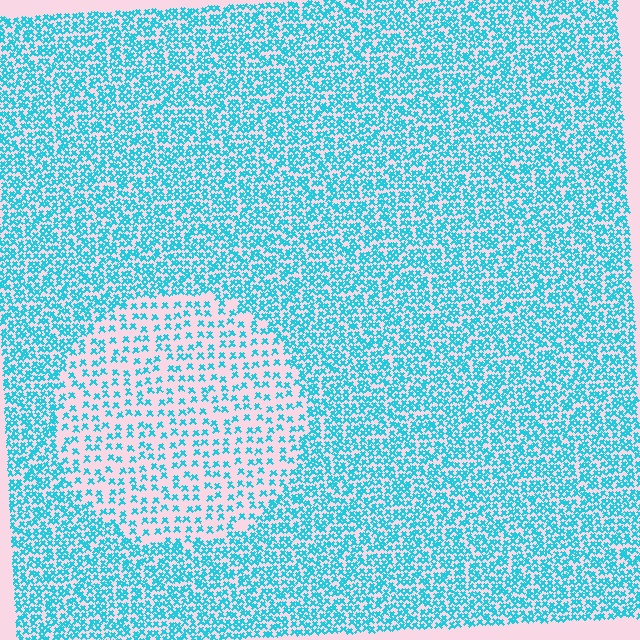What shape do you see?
I see a circle.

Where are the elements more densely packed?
The elements are more densely packed outside the circle boundary.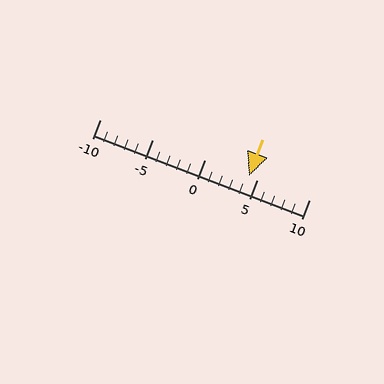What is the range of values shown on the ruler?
The ruler shows values from -10 to 10.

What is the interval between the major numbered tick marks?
The major tick marks are spaced 5 units apart.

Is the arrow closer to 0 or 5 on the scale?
The arrow is closer to 5.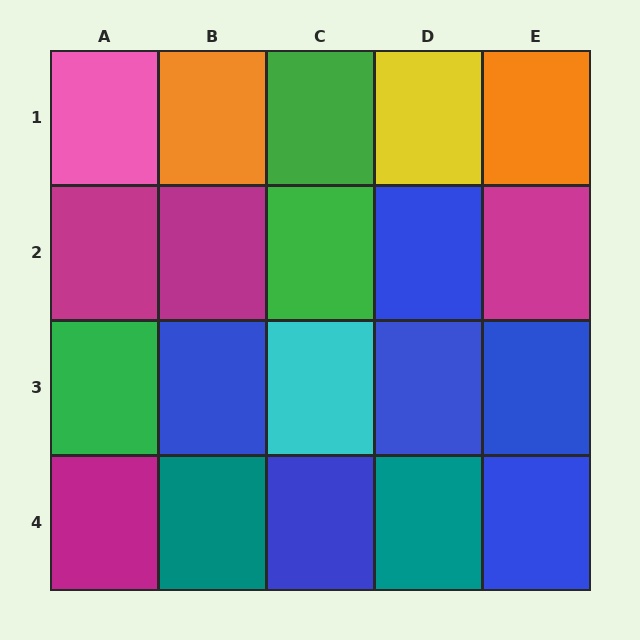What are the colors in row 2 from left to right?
Magenta, magenta, green, blue, magenta.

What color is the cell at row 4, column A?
Magenta.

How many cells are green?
3 cells are green.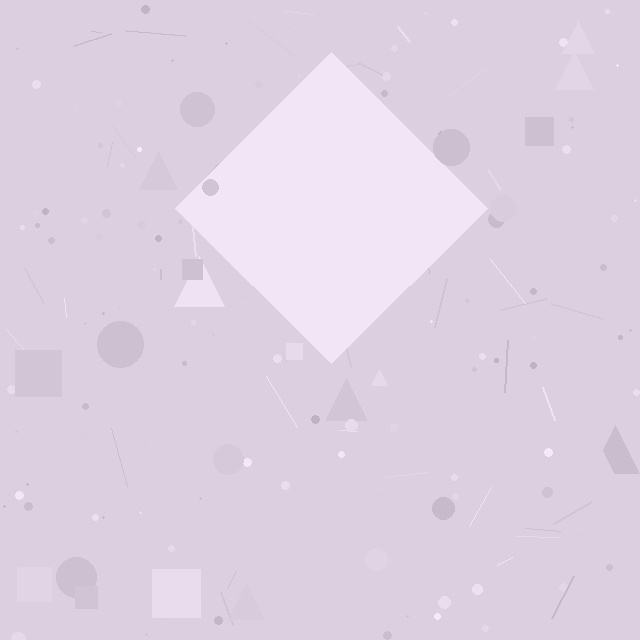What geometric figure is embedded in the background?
A diamond is embedded in the background.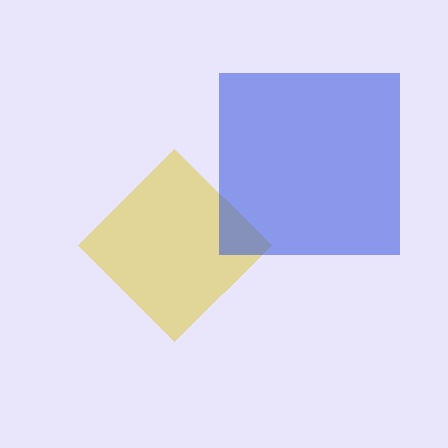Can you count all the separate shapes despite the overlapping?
Yes, there are 2 separate shapes.